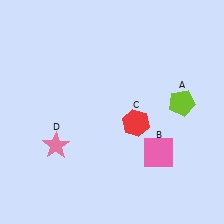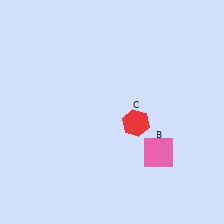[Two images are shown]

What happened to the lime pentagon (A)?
The lime pentagon (A) was removed in Image 2. It was in the top-right area of Image 1.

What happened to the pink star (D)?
The pink star (D) was removed in Image 2. It was in the bottom-left area of Image 1.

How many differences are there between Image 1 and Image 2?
There are 2 differences between the two images.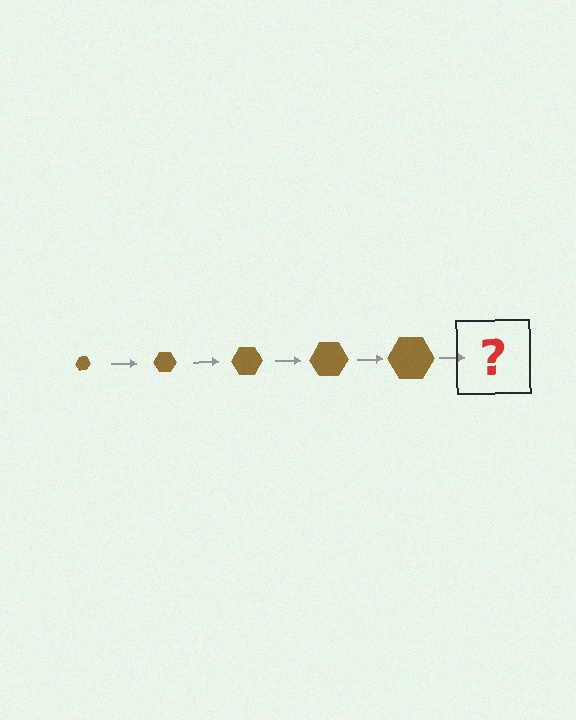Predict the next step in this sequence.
The next step is a brown hexagon, larger than the previous one.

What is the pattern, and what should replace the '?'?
The pattern is that the hexagon gets progressively larger each step. The '?' should be a brown hexagon, larger than the previous one.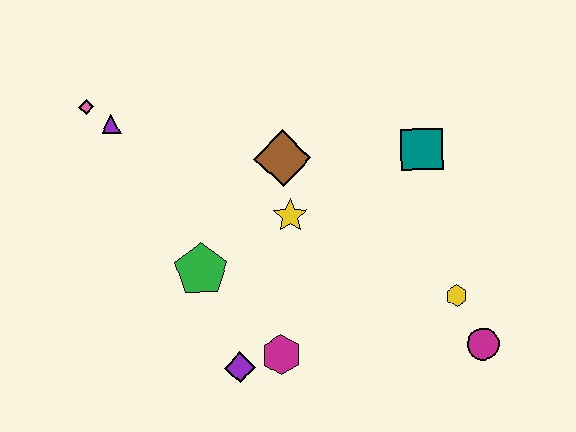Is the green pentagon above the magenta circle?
Yes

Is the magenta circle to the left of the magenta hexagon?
No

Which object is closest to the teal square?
The brown diamond is closest to the teal square.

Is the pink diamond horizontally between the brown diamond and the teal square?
No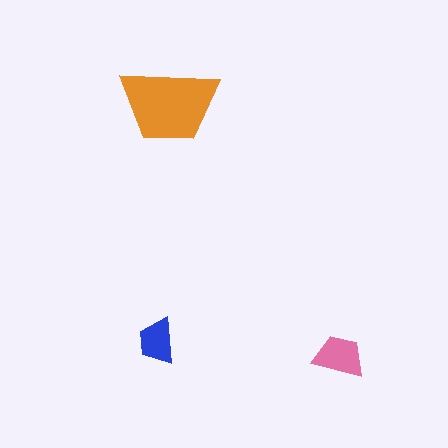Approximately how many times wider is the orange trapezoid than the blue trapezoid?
About 2 times wider.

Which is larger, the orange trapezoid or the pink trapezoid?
The orange one.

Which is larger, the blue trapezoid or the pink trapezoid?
The pink one.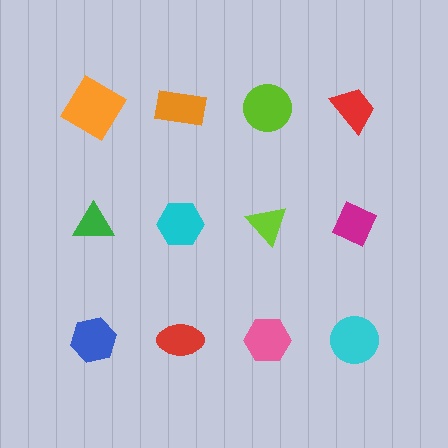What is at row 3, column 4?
A cyan circle.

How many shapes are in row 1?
4 shapes.